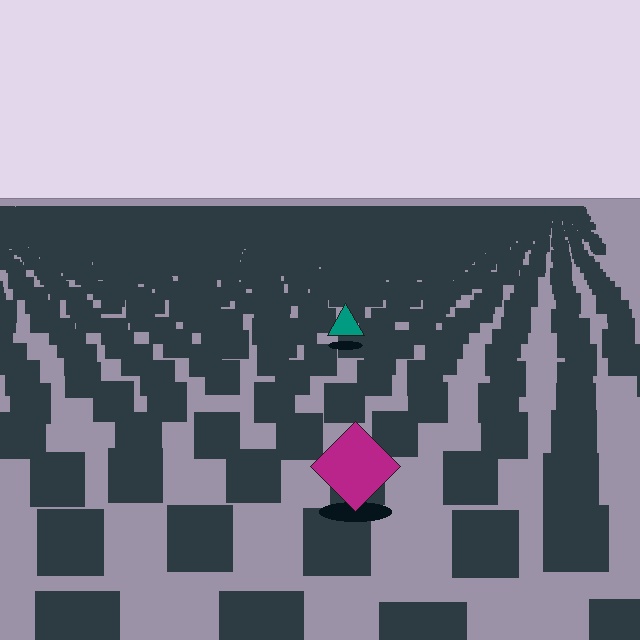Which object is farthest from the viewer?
The teal triangle is farthest from the viewer. It appears smaller and the ground texture around it is denser.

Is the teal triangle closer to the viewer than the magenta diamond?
No. The magenta diamond is closer — you can tell from the texture gradient: the ground texture is coarser near it.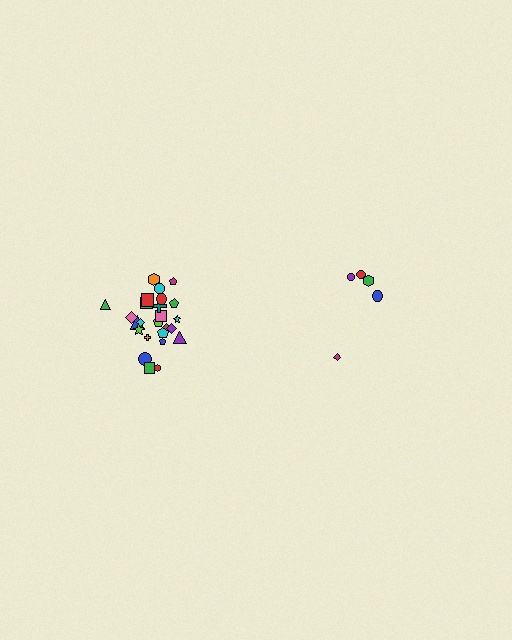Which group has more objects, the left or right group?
The left group.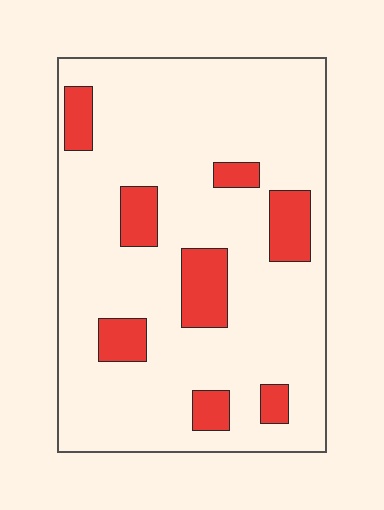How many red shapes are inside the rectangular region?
8.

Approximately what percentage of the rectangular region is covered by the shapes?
Approximately 15%.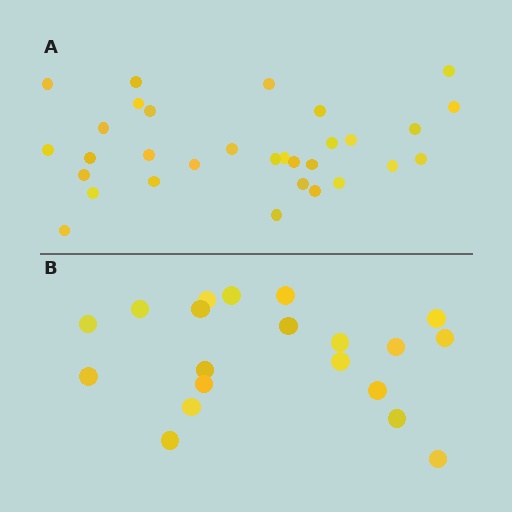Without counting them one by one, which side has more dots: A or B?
Region A (the top region) has more dots.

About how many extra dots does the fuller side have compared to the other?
Region A has roughly 12 or so more dots than region B.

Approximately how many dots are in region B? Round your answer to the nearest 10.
About 20 dots.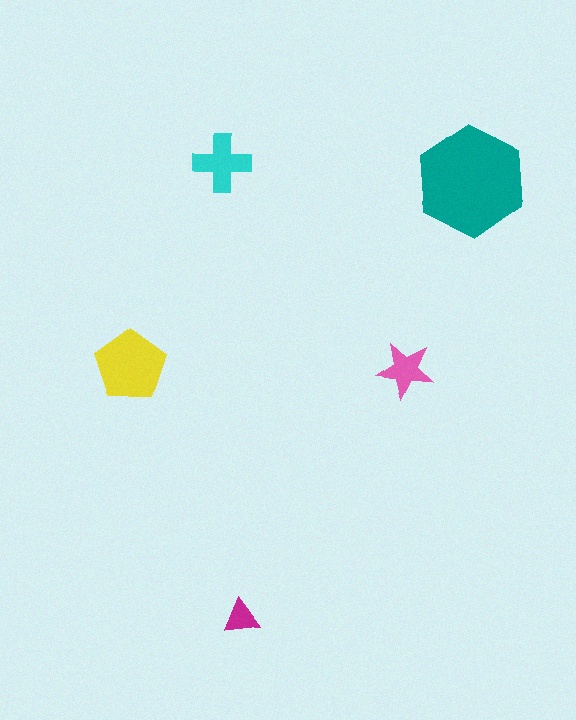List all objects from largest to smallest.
The teal hexagon, the yellow pentagon, the cyan cross, the pink star, the magenta triangle.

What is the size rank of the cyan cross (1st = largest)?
3rd.